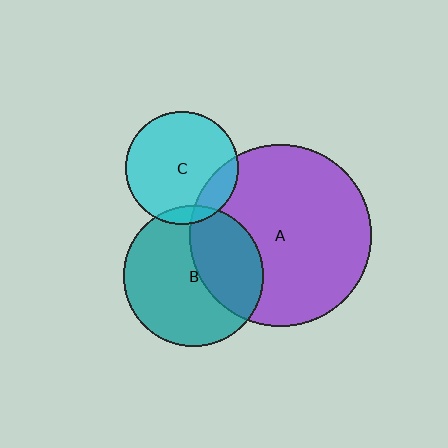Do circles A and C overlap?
Yes.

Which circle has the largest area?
Circle A (purple).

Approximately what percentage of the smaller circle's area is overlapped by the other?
Approximately 15%.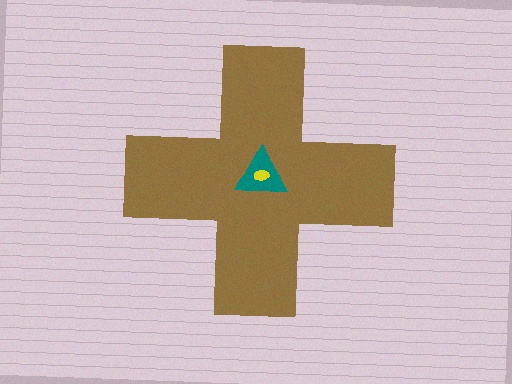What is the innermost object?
The yellow ellipse.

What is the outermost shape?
The brown cross.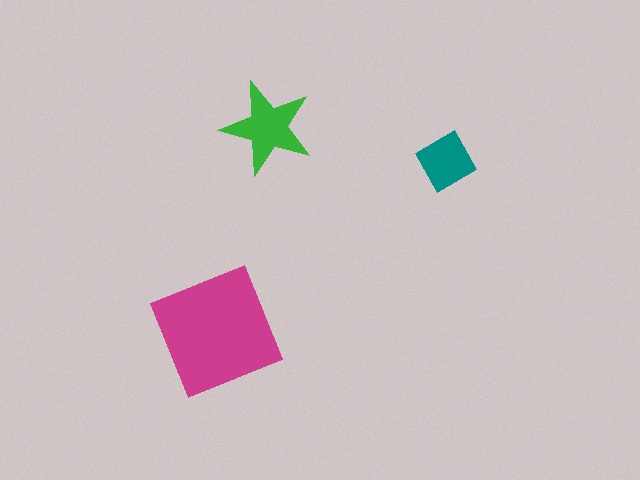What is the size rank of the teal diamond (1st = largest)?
3rd.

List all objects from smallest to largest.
The teal diamond, the green star, the magenta square.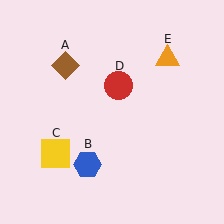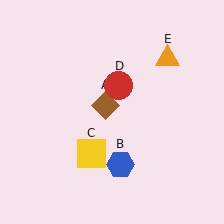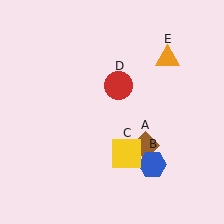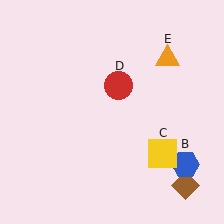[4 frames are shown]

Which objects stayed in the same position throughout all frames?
Red circle (object D) and orange triangle (object E) remained stationary.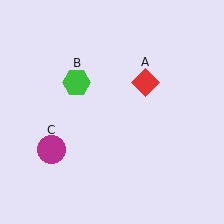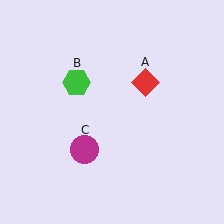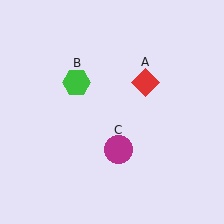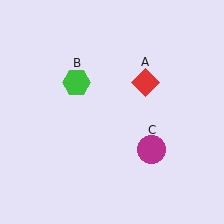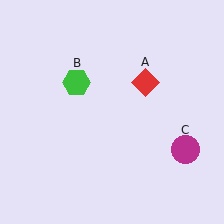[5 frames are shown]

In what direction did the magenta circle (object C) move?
The magenta circle (object C) moved right.